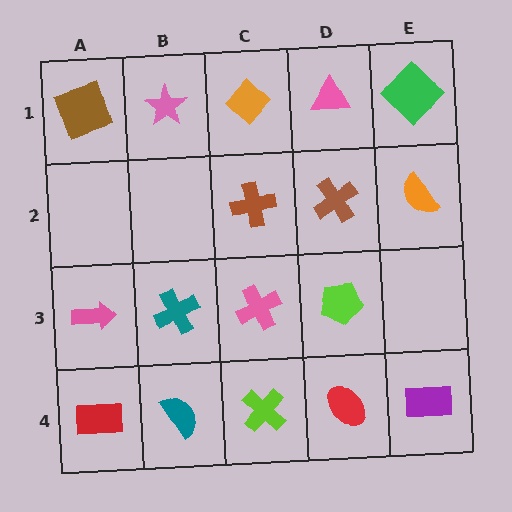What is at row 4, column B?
A teal semicircle.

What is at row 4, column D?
A red ellipse.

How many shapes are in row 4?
5 shapes.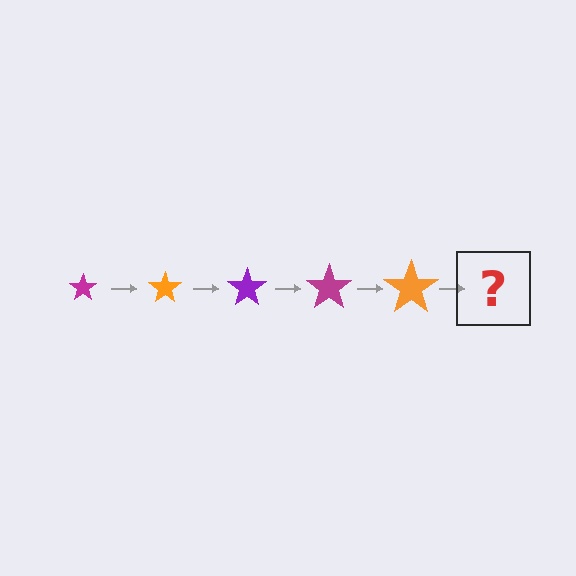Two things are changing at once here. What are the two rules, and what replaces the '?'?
The two rules are that the star grows larger each step and the color cycles through magenta, orange, and purple. The '?' should be a purple star, larger than the previous one.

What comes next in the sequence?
The next element should be a purple star, larger than the previous one.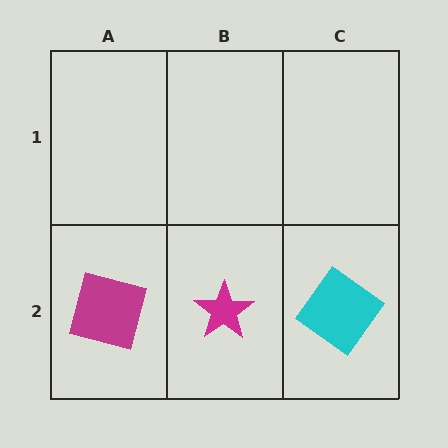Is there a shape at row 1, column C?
No, that cell is empty.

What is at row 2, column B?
A magenta star.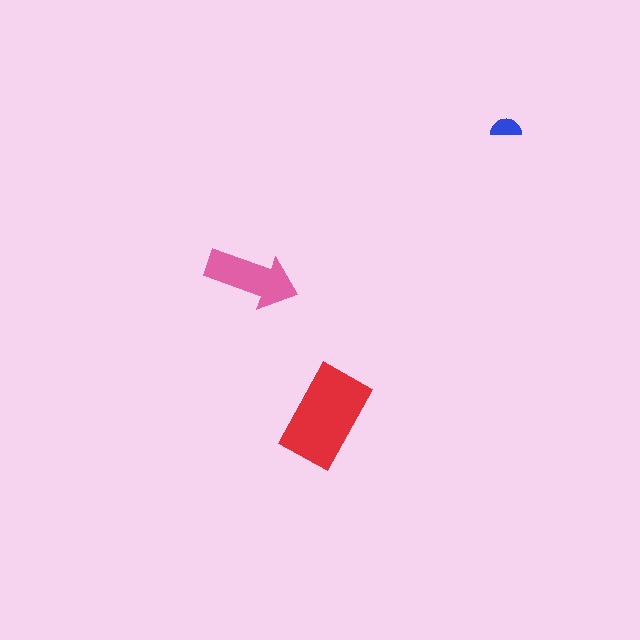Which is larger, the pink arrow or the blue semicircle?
The pink arrow.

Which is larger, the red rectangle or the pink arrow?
The red rectangle.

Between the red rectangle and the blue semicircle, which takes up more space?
The red rectangle.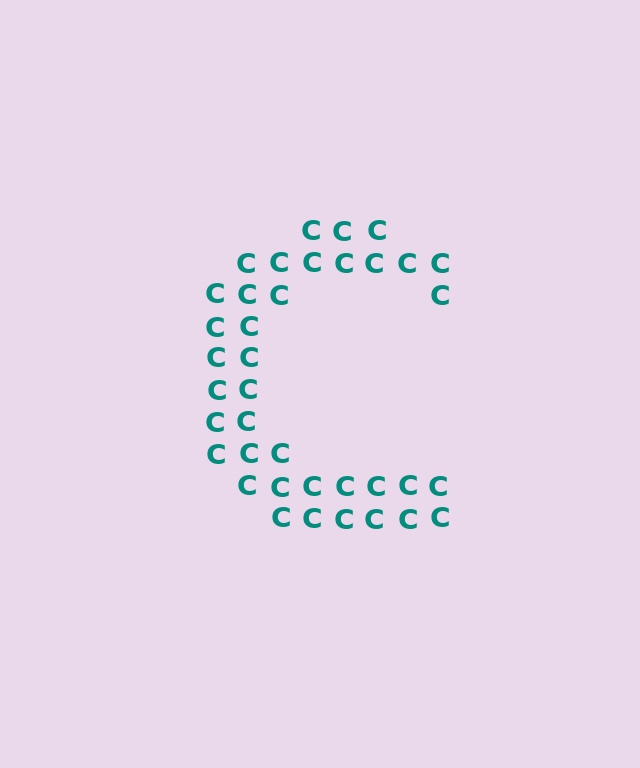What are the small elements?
The small elements are letter C's.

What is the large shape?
The large shape is the letter C.